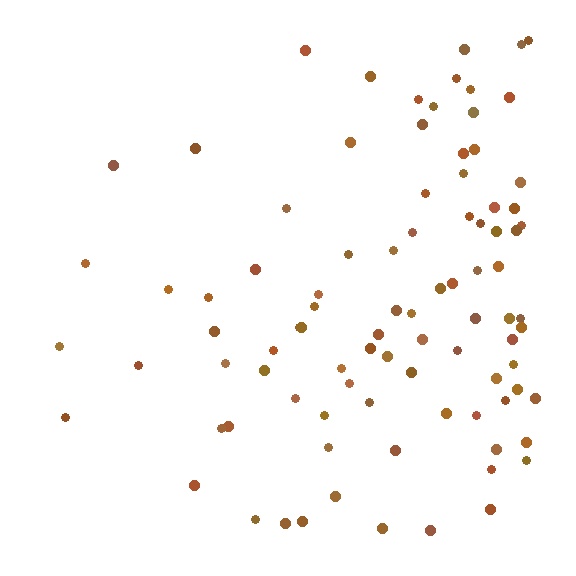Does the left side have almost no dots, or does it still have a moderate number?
Still a moderate number, just noticeably fewer than the right.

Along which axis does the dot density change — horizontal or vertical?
Horizontal.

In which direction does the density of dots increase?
From left to right, with the right side densest.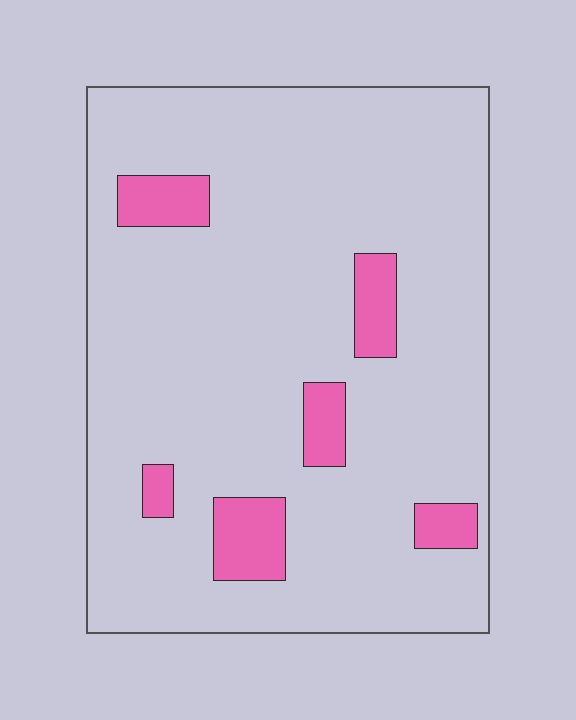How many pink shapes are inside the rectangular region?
6.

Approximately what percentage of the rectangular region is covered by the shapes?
Approximately 10%.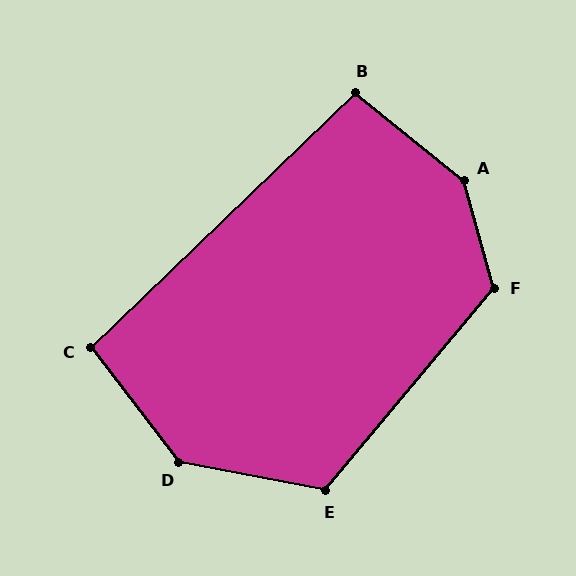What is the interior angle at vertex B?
Approximately 97 degrees (obtuse).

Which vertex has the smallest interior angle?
C, at approximately 97 degrees.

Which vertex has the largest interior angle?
A, at approximately 144 degrees.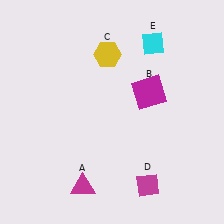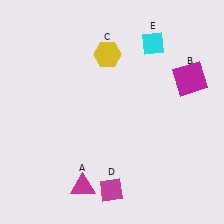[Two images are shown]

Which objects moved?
The objects that moved are: the magenta square (B), the magenta diamond (D).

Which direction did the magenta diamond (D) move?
The magenta diamond (D) moved left.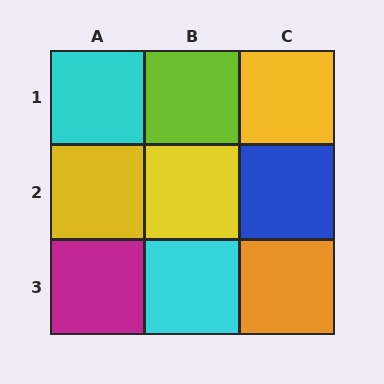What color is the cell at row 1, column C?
Yellow.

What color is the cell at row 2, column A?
Yellow.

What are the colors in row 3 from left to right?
Magenta, cyan, orange.